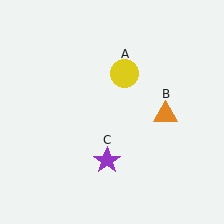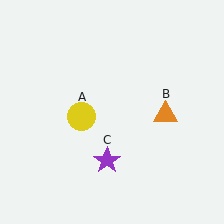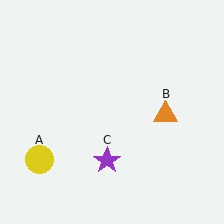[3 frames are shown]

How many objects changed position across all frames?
1 object changed position: yellow circle (object A).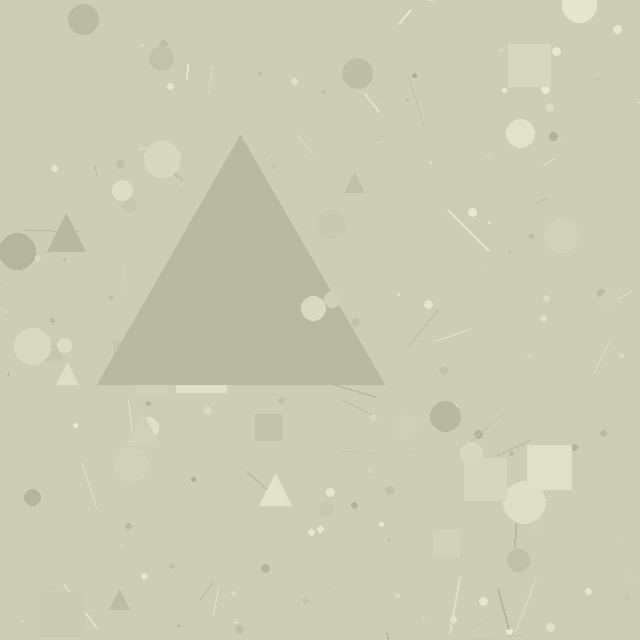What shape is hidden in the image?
A triangle is hidden in the image.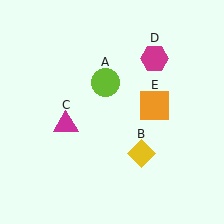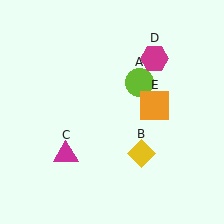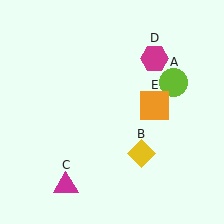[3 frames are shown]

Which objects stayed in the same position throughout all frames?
Yellow diamond (object B) and magenta hexagon (object D) and orange square (object E) remained stationary.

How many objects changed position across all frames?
2 objects changed position: lime circle (object A), magenta triangle (object C).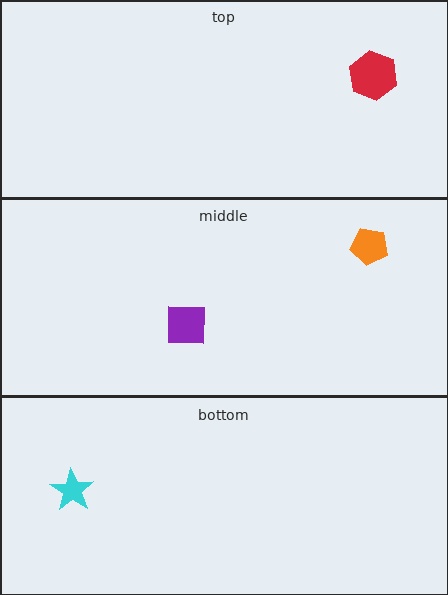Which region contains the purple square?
The middle region.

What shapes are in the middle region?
The orange pentagon, the purple square.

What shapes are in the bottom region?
The cyan star.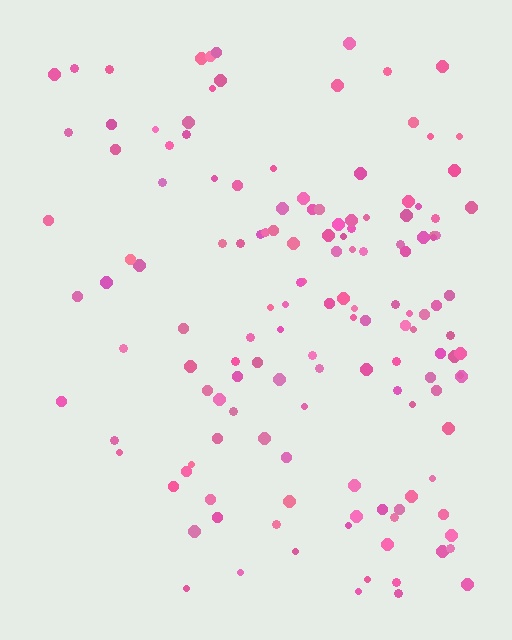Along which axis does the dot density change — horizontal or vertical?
Horizontal.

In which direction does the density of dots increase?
From left to right, with the right side densest.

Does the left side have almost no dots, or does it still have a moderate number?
Still a moderate number, just noticeably fewer than the right.